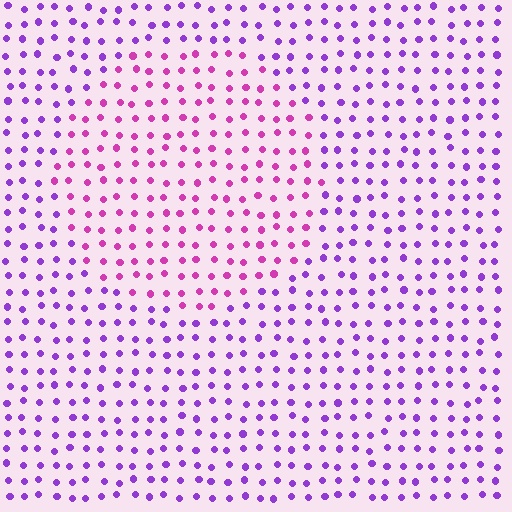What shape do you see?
I see a circle.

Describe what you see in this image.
The image is filled with small purple elements in a uniform arrangement. A circle-shaped region is visible where the elements are tinted to a slightly different hue, forming a subtle color boundary.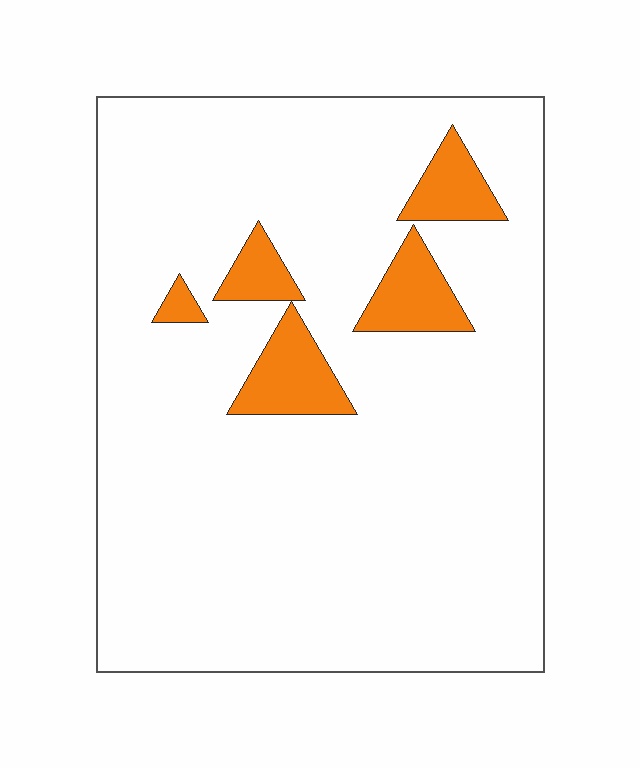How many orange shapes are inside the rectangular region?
5.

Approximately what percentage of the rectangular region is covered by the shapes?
Approximately 10%.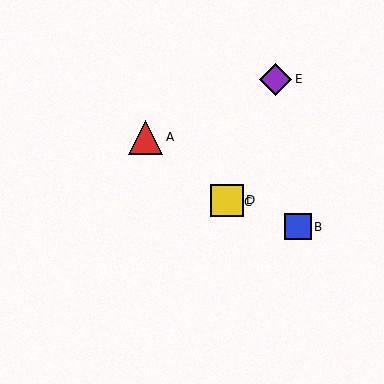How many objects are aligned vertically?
2 objects (C, D) are aligned vertically.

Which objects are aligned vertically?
Objects C, D are aligned vertically.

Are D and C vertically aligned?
Yes, both are at x≈227.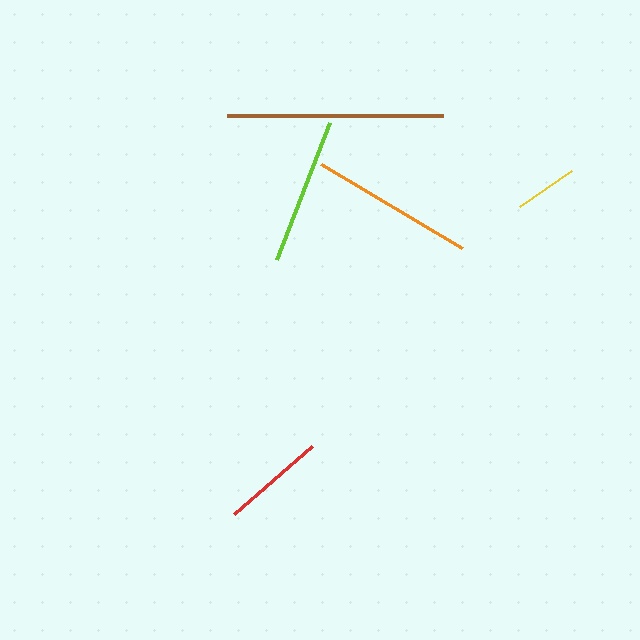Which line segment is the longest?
The brown line is the longest at approximately 217 pixels.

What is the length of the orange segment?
The orange segment is approximately 165 pixels long.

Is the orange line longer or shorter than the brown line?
The brown line is longer than the orange line.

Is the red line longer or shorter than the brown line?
The brown line is longer than the red line.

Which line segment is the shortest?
The yellow line is the shortest at approximately 63 pixels.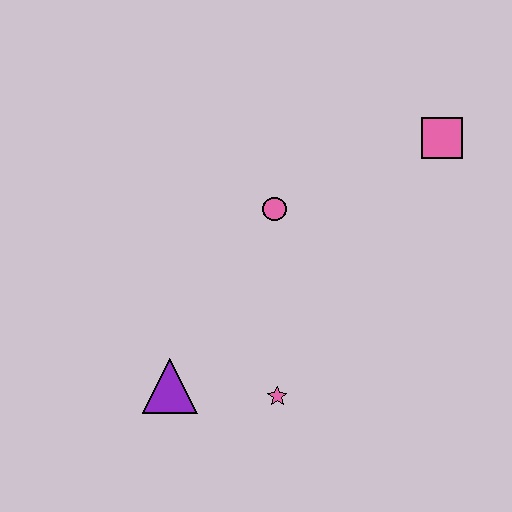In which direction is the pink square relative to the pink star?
The pink square is above the pink star.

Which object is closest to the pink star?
The purple triangle is closest to the pink star.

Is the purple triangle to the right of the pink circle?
No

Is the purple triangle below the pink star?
No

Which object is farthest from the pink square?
The purple triangle is farthest from the pink square.